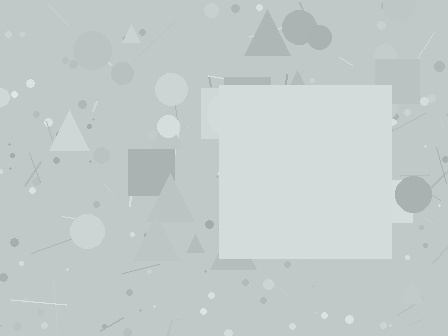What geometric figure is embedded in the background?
A square is embedded in the background.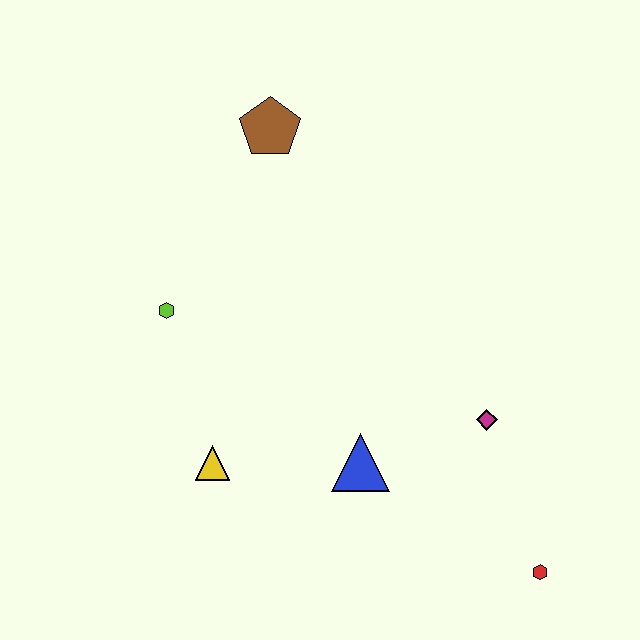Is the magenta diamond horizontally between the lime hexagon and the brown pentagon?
No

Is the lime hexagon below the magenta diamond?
No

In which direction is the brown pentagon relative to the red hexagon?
The brown pentagon is above the red hexagon.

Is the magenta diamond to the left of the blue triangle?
No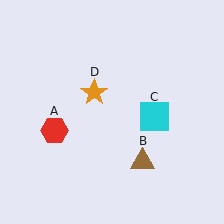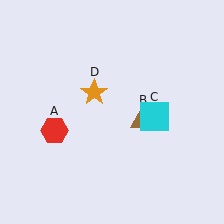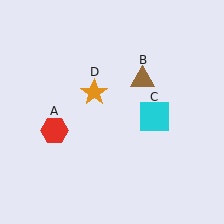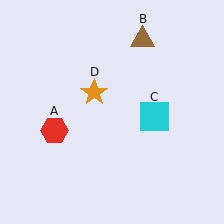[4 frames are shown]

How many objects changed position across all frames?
1 object changed position: brown triangle (object B).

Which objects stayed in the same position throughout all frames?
Red hexagon (object A) and cyan square (object C) and orange star (object D) remained stationary.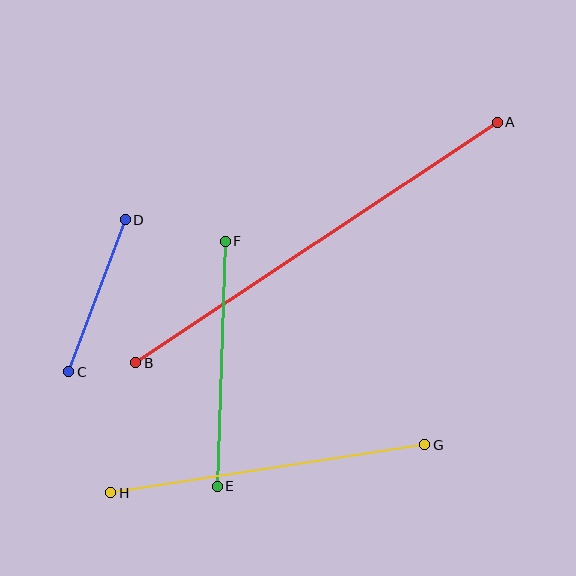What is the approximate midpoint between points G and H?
The midpoint is at approximately (268, 469) pixels.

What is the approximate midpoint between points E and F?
The midpoint is at approximately (221, 364) pixels.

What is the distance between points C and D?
The distance is approximately 162 pixels.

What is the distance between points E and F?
The distance is approximately 245 pixels.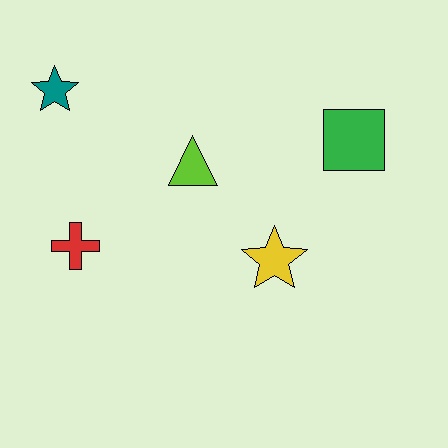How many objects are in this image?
There are 5 objects.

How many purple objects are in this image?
There are no purple objects.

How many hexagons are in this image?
There are no hexagons.